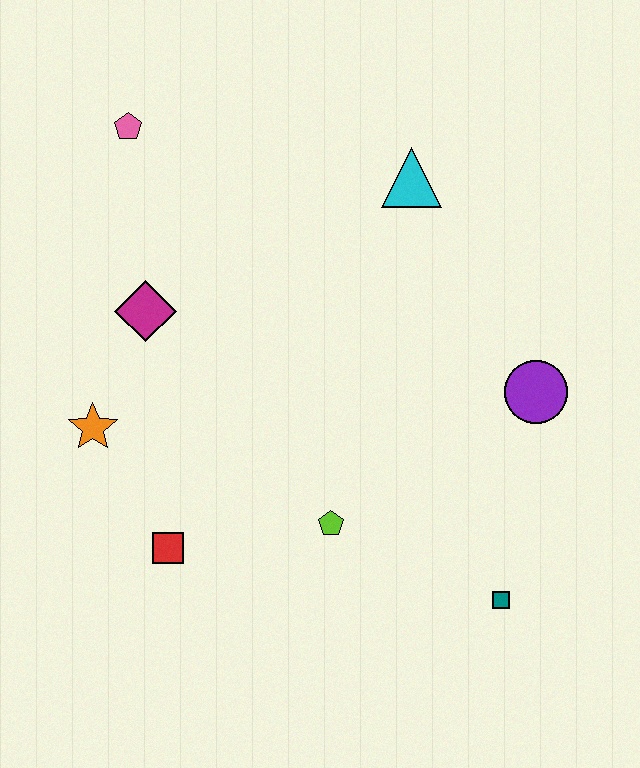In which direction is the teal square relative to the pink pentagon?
The teal square is below the pink pentagon.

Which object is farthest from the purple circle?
The pink pentagon is farthest from the purple circle.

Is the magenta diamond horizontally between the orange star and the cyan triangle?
Yes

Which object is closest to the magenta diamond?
The orange star is closest to the magenta diamond.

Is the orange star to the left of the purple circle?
Yes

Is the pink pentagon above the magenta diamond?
Yes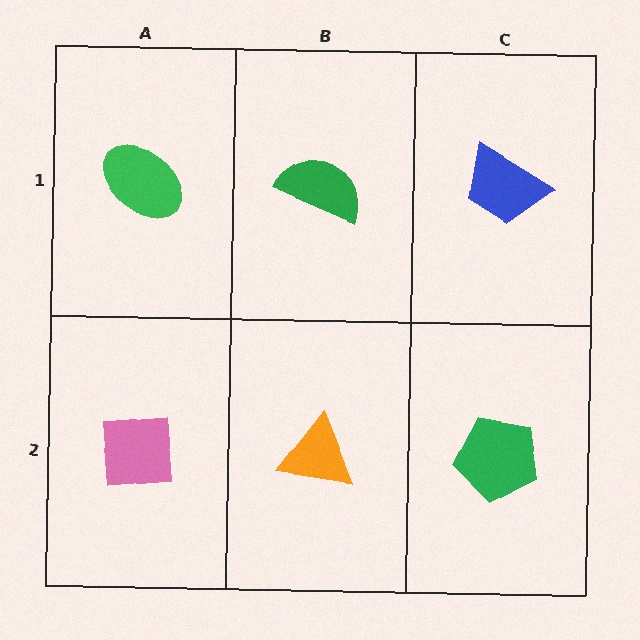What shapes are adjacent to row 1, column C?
A green pentagon (row 2, column C), a green semicircle (row 1, column B).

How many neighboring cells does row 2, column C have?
2.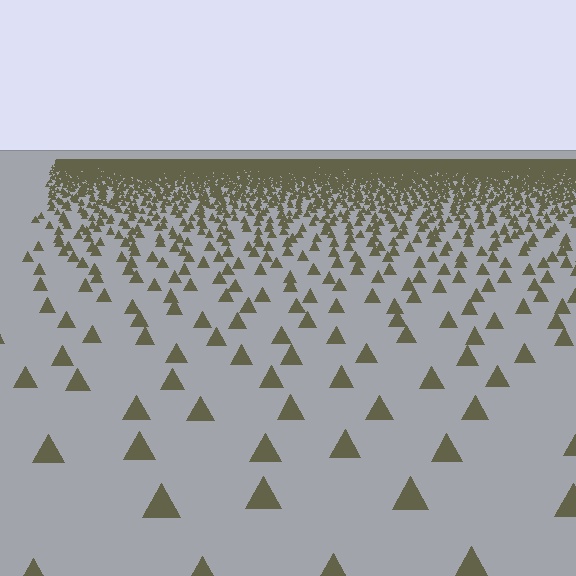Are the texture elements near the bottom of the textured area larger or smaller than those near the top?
Larger. Near the bottom, elements are closer to the viewer and appear at a bigger on-screen size.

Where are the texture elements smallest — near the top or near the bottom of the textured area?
Near the top.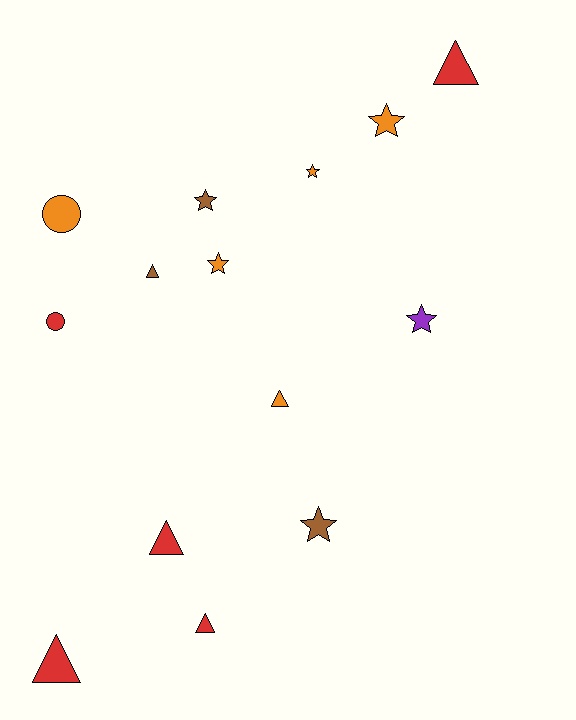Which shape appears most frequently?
Star, with 6 objects.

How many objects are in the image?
There are 14 objects.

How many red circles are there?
There is 1 red circle.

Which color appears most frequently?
Red, with 5 objects.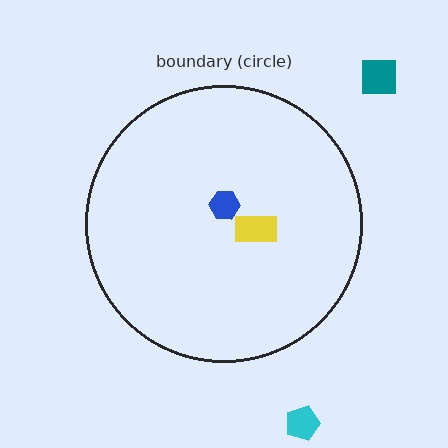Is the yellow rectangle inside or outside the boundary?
Inside.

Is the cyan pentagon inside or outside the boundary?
Outside.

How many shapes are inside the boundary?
2 inside, 2 outside.